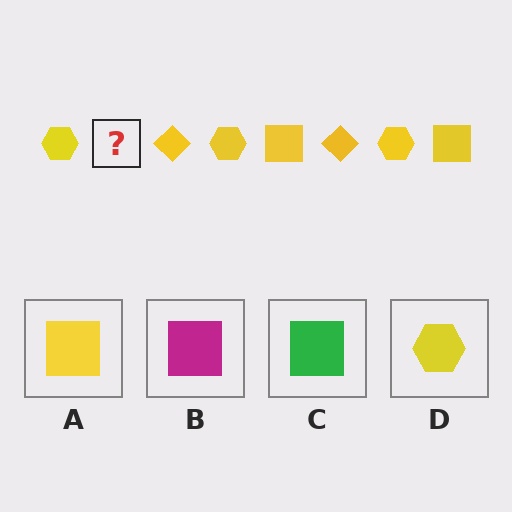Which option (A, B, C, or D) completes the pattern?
A.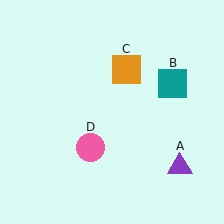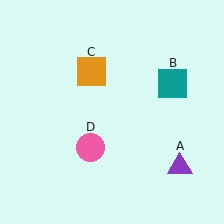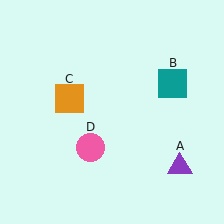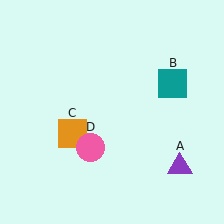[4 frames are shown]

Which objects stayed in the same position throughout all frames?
Purple triangle (object A) and teal square (object B) and pink circle (object D) remained stationary.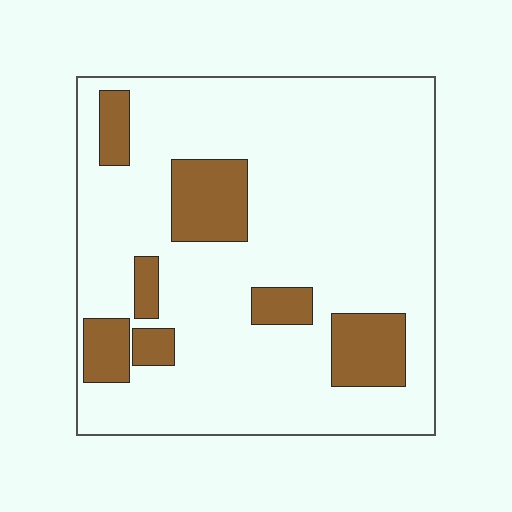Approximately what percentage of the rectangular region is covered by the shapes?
Approximately 20%.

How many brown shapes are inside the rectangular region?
7.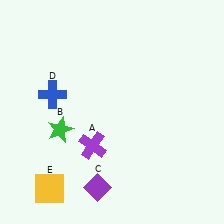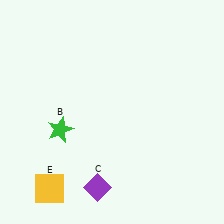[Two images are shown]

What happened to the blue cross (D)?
The blue cross (D) was removed in Image 2. It was in the top-left area of Image 1.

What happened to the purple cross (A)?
The purple cross (A) was removed in Image 2. It was in the bottom-left area of Image 1.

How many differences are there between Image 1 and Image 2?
There are 2 differences between the two images.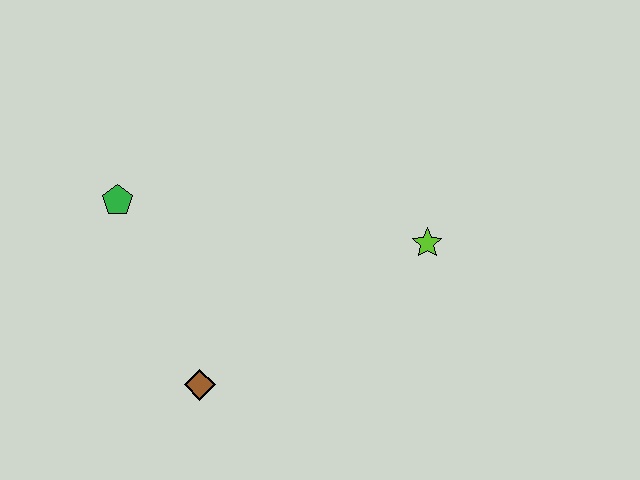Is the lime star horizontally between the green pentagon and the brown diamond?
No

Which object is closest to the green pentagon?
The brown diamond is closest to the green pentagon.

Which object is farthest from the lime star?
The green pentagon is farthest from the lime star.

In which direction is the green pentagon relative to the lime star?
The green pentagon is to the left of the lime star.